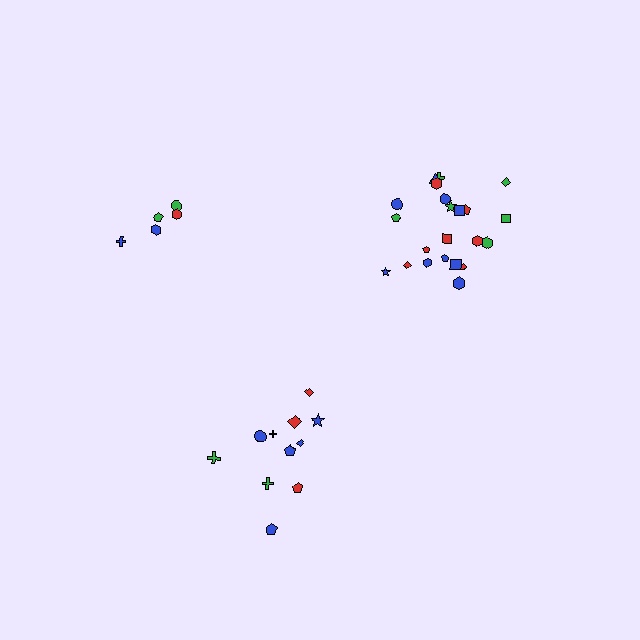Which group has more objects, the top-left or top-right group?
The top-right group.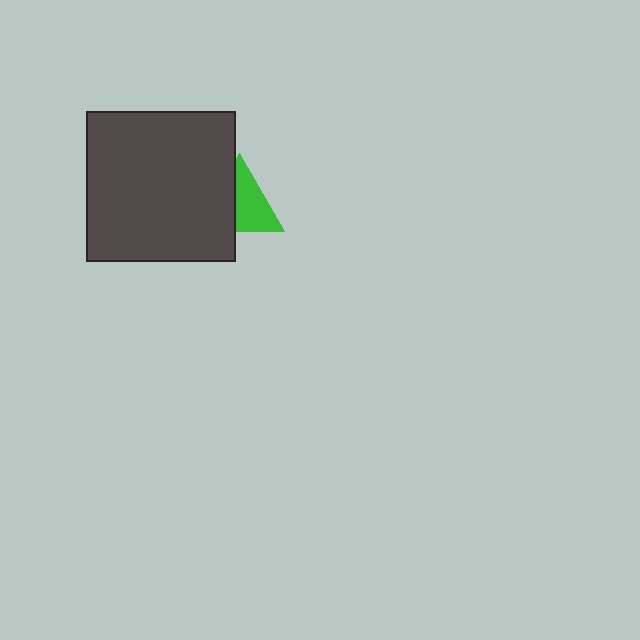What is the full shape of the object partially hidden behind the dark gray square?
The partially hidden object is a green triangle.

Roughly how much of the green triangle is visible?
About half of it is visible (roughly 58%).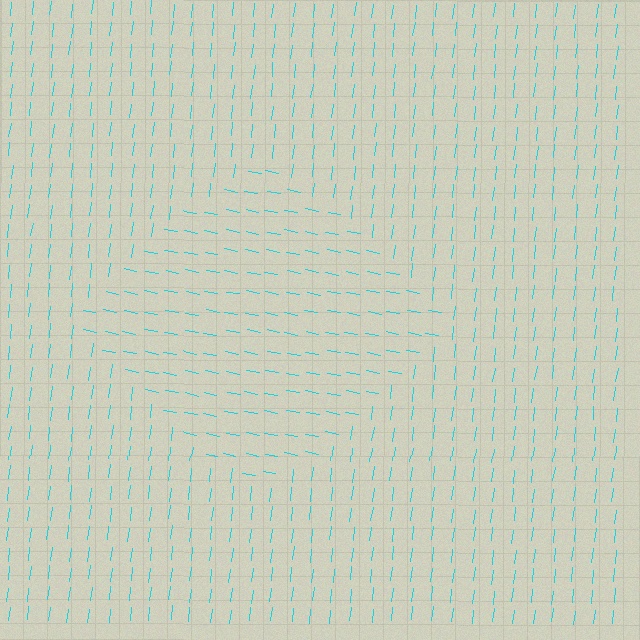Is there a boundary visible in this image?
Yes, there is a texture boundary formed by a change in line orientation.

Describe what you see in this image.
The image is filled with small cyan line segments. A diamond region in the image has lines oriented differently from the surrounding lines, creating a visible texture boundary.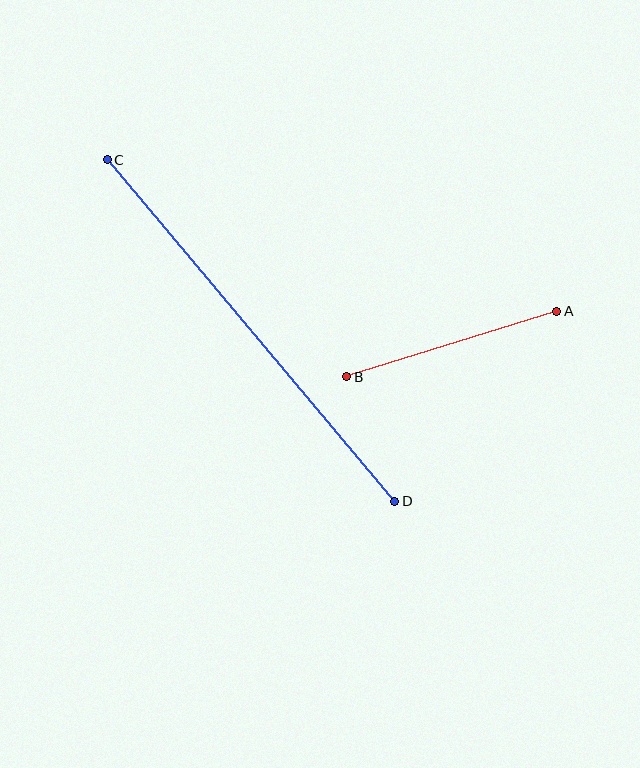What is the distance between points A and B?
The distance is approximately 220 pixels.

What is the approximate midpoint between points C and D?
The midpoint is at approximately (251, 331) pixels.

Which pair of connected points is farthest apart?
Points C and D are farthest apart.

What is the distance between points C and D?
The distance is approximately 446 pixels.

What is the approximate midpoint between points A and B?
The midpoint is at approximately (452, 344) pixels.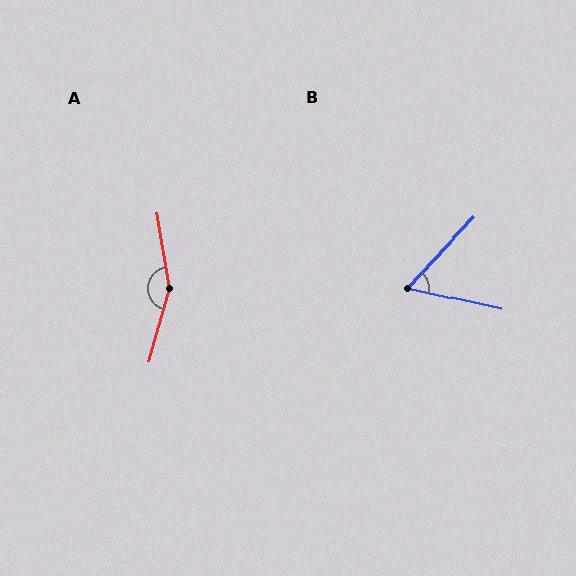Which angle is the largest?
A, at approximately 155 degrees.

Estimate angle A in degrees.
Approximately 155 degrees.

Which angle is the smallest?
B, at approximately 59 degrees.